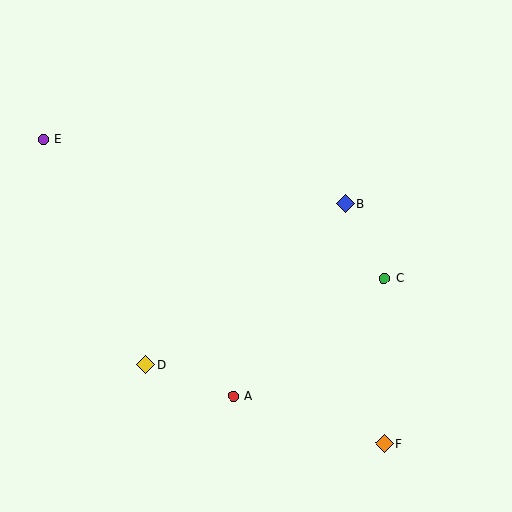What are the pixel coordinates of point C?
Point C is at (385, 278).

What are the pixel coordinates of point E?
Point E is at (44, 139).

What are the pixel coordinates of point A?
Point A is at (233, 396).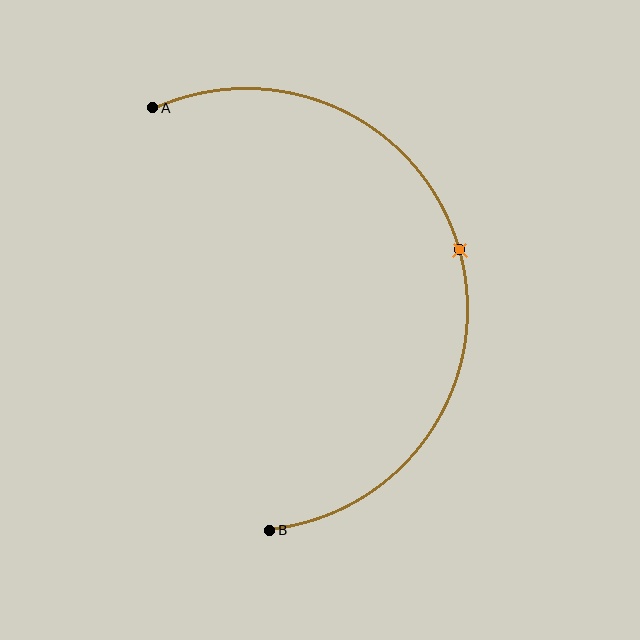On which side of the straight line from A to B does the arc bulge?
The arc bulges to the right of the straight line connecting A and B.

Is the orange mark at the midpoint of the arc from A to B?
Yes. The orange mark lies on the arc at equal arc-length from both A and B — it is the arc midpoint.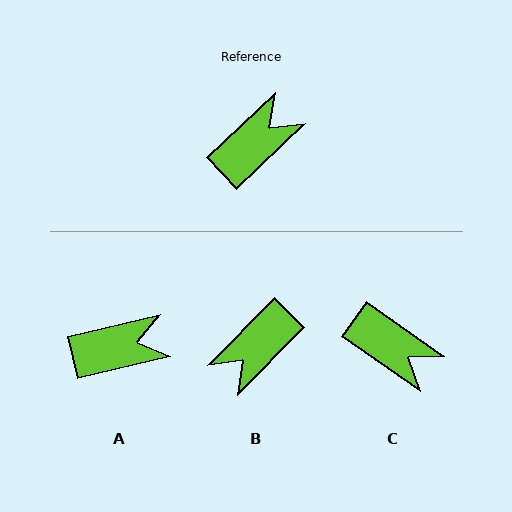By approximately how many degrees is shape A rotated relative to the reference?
Approximately 30 degrees clockwise.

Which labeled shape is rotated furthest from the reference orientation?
B, about 178 degrees away.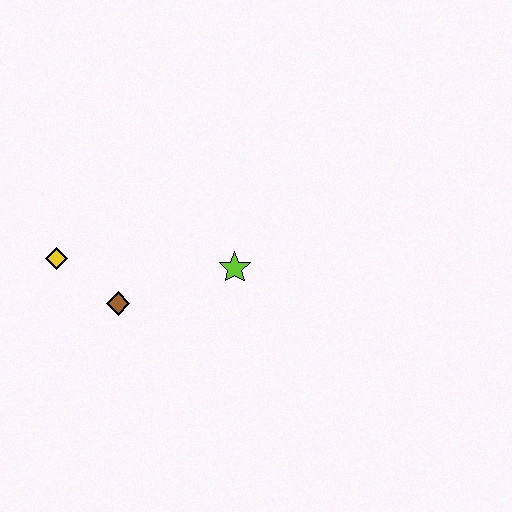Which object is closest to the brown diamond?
The yellow diamond is closest to the brown diamond.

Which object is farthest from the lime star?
The yellow diamond is farthest from the lime star.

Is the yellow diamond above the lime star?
Yes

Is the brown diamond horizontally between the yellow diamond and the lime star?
Yes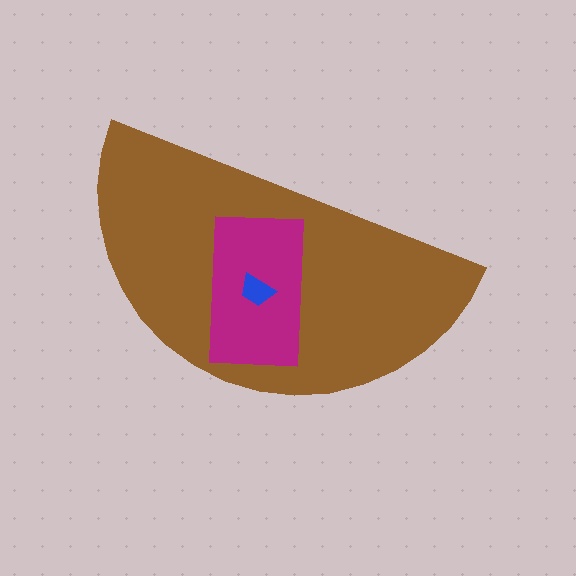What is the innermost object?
The blue trapezoid.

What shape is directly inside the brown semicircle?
The magenta rectangle.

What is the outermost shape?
The brown semicircle.